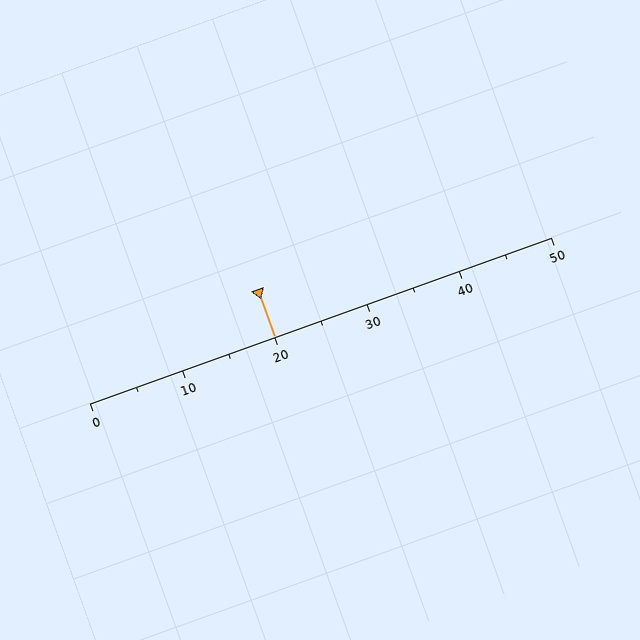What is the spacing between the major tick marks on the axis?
The major ticks are spaced 10 apart.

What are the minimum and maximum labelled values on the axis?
The axis runs from 0 to 50.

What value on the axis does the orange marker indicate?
The marker indicates approximately 20.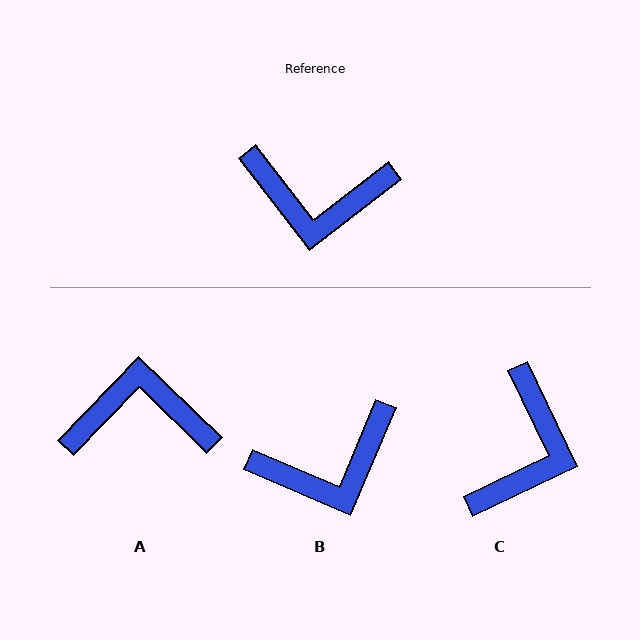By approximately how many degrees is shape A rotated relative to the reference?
Approximately 172 degrees clockwise.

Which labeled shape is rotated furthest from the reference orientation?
A, about 172 degrees away.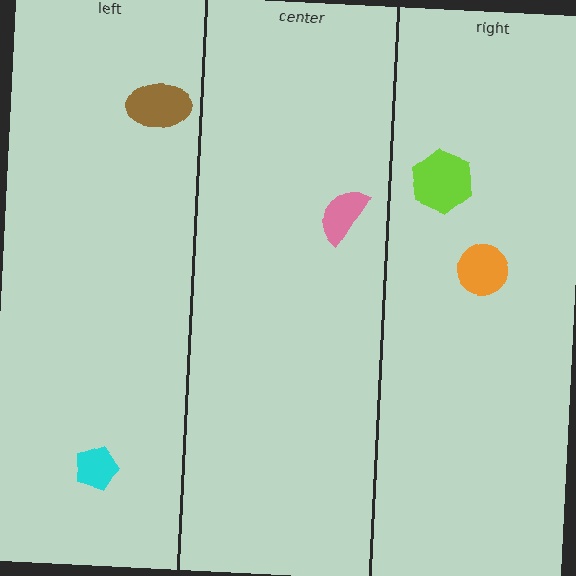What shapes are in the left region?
The brown ellipse, the cyan pentagon.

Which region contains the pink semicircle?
The center region.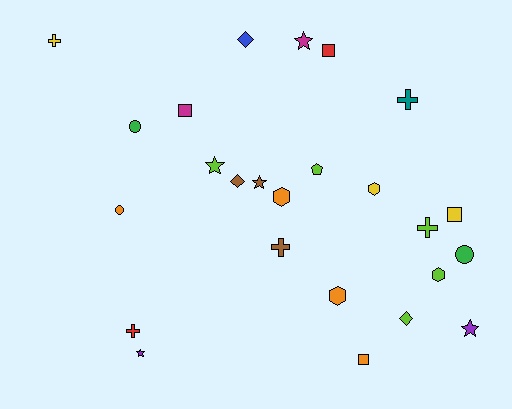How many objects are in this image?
There are 25 objects.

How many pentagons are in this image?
There is 1 pentagon.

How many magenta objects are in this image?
There are 2 magenta objects.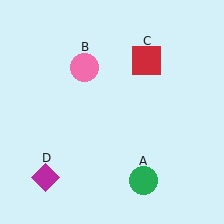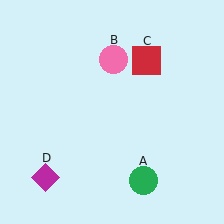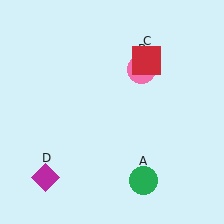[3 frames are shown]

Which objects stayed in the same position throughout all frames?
Green circle (object A) and red square (object C) and magenta diamond (object D) remained stationary.